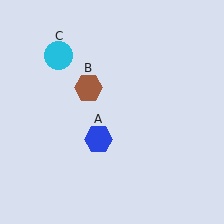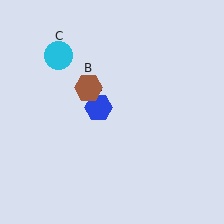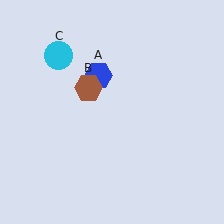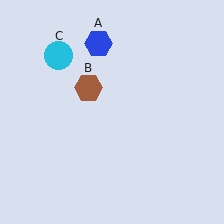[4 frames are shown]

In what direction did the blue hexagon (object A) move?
The blue hexagon (object A) moved up.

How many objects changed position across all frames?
1 object changed position: blue hexagon (object A).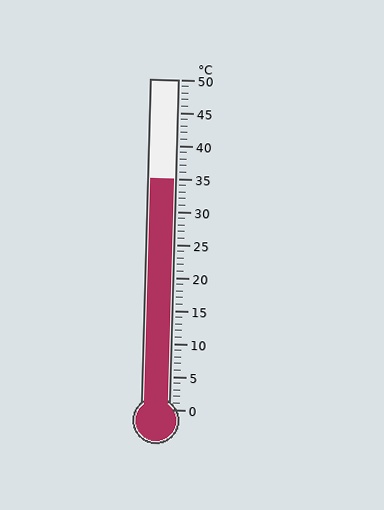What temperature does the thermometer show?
The thermometer shows approximately 35°C.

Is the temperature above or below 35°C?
The temperature is at 35°C.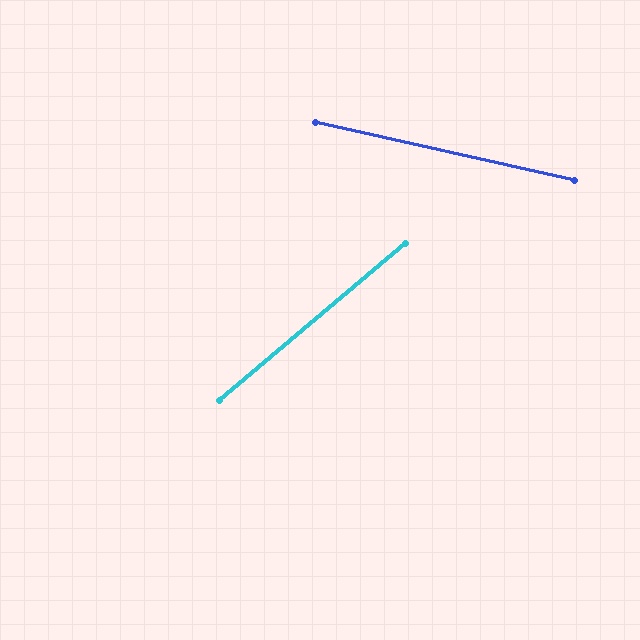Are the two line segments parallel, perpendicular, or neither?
Neither parallel nor perpendicular — they differ by about 53°.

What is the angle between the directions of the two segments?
Approximately 53 degrees.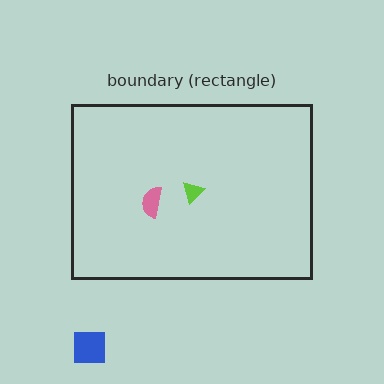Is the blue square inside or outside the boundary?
Outside.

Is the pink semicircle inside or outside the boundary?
Inside.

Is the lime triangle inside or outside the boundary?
Inside.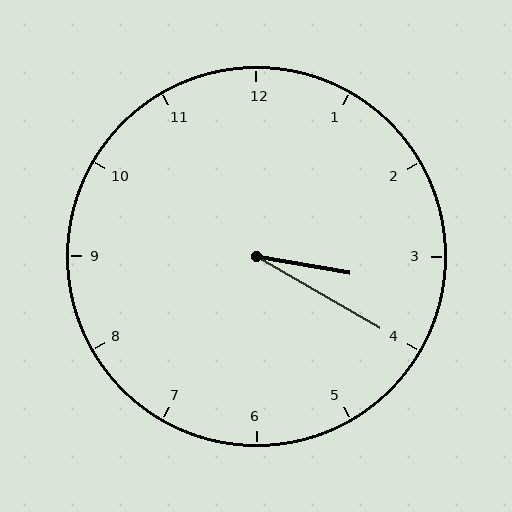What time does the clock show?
3:20.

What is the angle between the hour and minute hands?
Approximately 20 degrees.